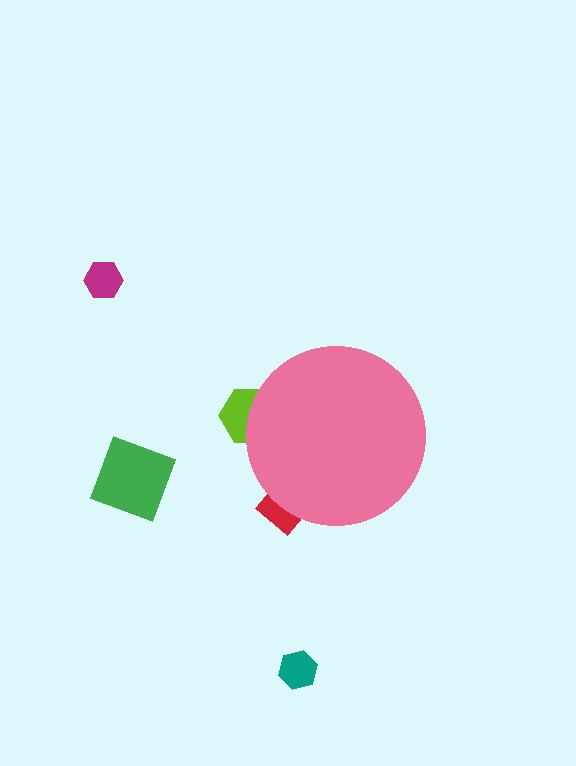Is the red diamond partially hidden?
Yes, the red diamond is partially hidden behind the pink circle.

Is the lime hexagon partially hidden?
Yes, the lime hexagon is partially hidden behind the pink circle.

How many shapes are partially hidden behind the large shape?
2 shapes are partially hidden.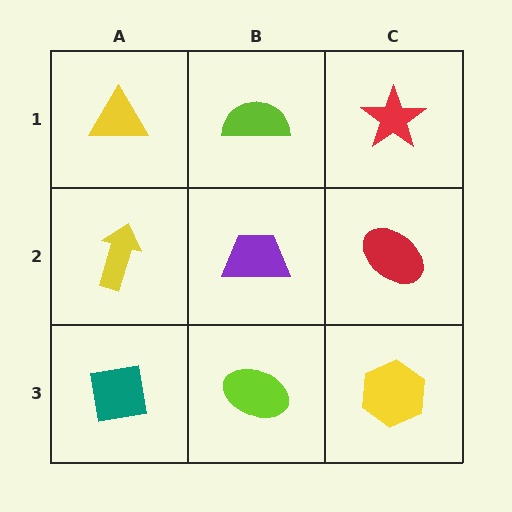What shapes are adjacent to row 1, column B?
A purple trapezoid (row 2, column B), a yellow triangle (row 1, column A), a red star (row 1, column C).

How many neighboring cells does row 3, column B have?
3.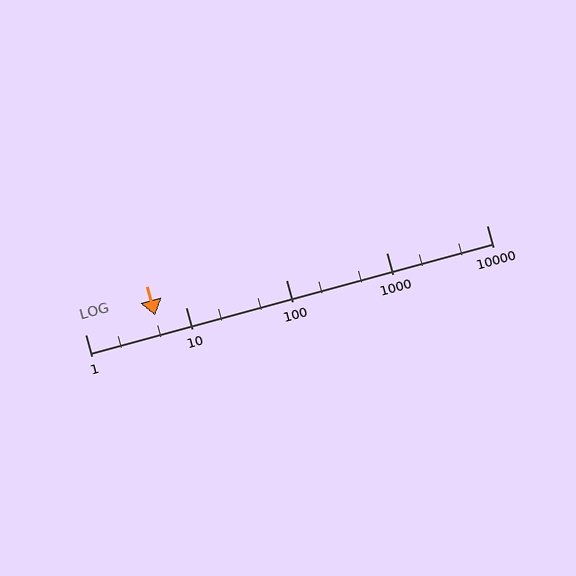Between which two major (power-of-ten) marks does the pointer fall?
The pointer is between 1 and 10.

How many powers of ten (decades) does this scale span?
The scale spans 4 decades, from 1 to 10000.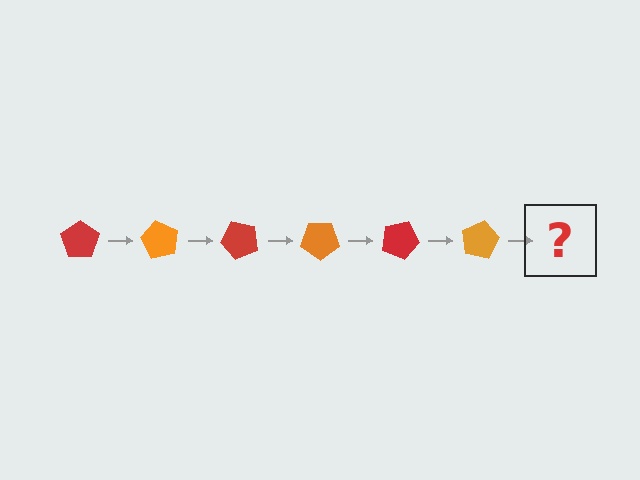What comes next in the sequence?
The next element should be a red pentagon, rotated 360 degrees from the start.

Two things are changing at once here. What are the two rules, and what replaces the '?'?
The two rules are that it rotates 60 degrees each step and the color cycles through red and orange. The '?' should be a red pentagon, rotated 360 degrees from the start.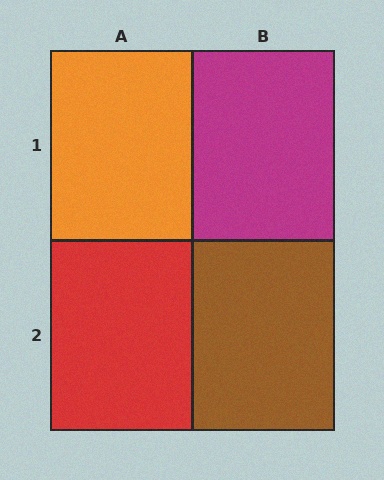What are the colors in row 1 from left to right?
Orange, magenta.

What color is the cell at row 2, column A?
Red.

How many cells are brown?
1 cell is brown.